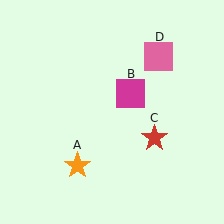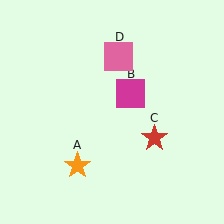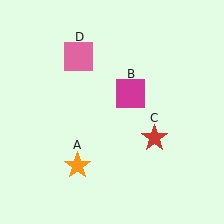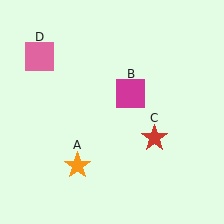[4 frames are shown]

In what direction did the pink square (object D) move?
The pink square (object D) moved left.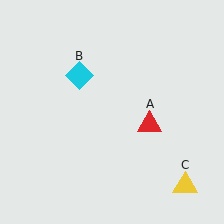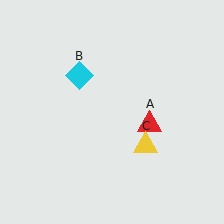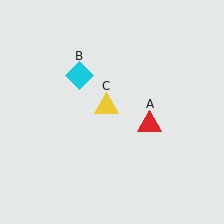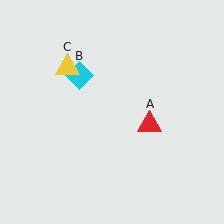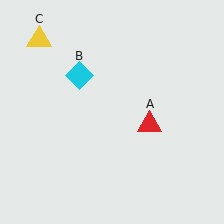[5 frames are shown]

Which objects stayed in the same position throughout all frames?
Red triangle (object A) and cyan diamond (object B) remained stationary.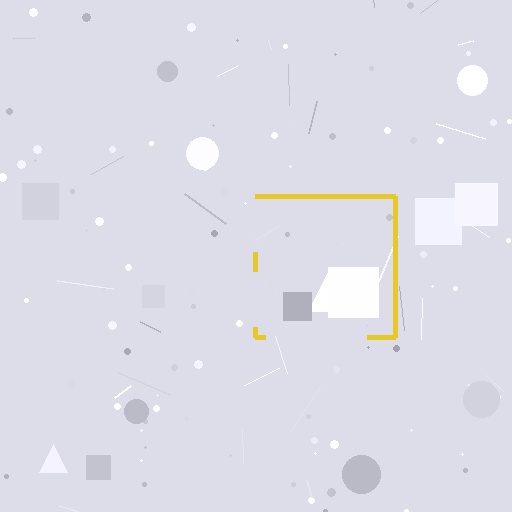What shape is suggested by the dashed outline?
The dashed outline suggests a square.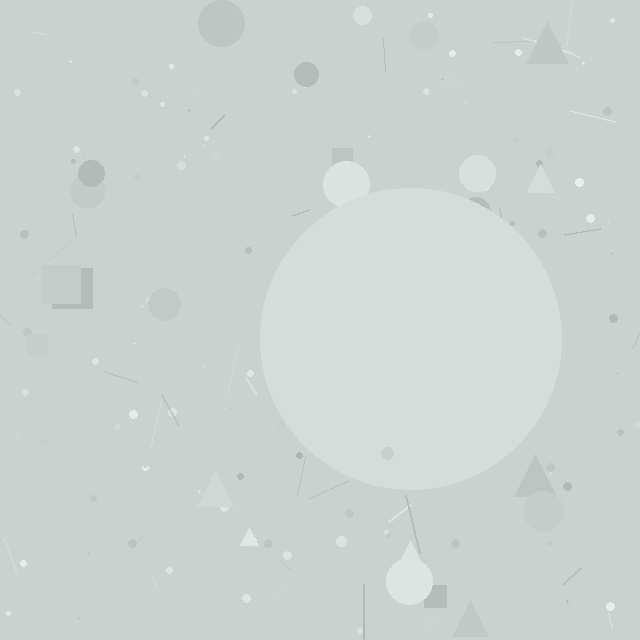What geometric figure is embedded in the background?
A circle is embedded in the background.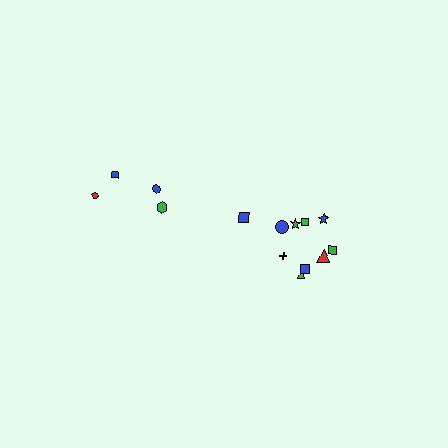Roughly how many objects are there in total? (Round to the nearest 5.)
Roughly 15 objects in total.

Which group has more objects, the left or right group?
The right group.